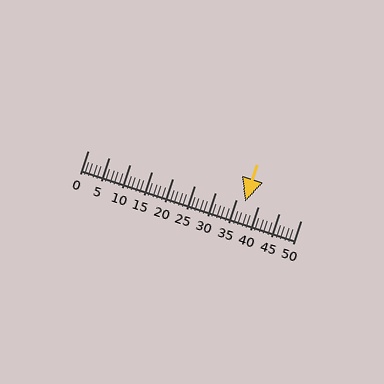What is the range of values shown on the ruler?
The ruler shows values from 0 to 50.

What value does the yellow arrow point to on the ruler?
The yellow arrow points to approximately 37.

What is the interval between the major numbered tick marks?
The major tick marks are spaced 5 units apart.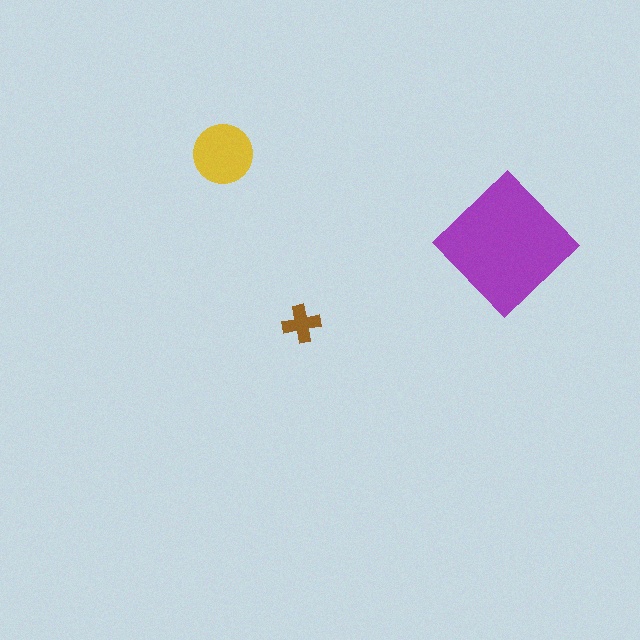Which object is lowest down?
The brown cross is bottommost.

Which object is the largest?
The purple diamond.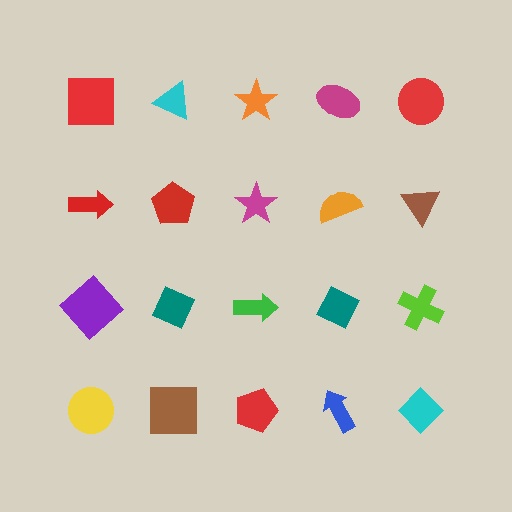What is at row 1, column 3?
An orange star.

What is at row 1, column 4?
A magenta ellipse.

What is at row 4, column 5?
A cyan diamond.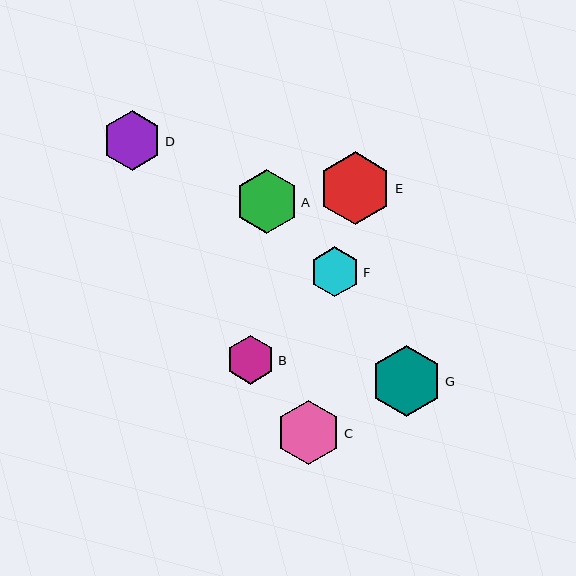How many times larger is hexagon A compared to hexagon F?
Hexagon A is approximately 1.3 times the size of hexagon F.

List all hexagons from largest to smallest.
From largest to smallest: E, G, C, A, D, F, B.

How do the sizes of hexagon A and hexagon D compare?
Hexagon A and hexagon D are approximately the same size.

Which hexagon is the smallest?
Hexagon B is the smallest with a size of approximately 49 pixels.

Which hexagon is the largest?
Hexagon E is the largest with a size of approximately 73 pixels.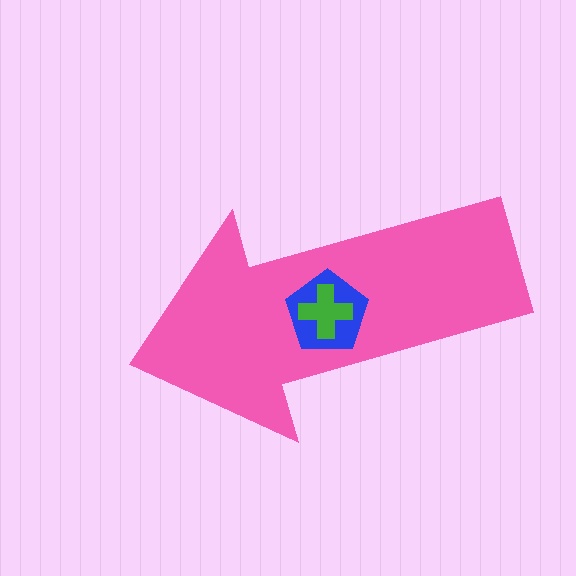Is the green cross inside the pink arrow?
Yes.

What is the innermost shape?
The green cross.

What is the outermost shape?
The pink arrow.